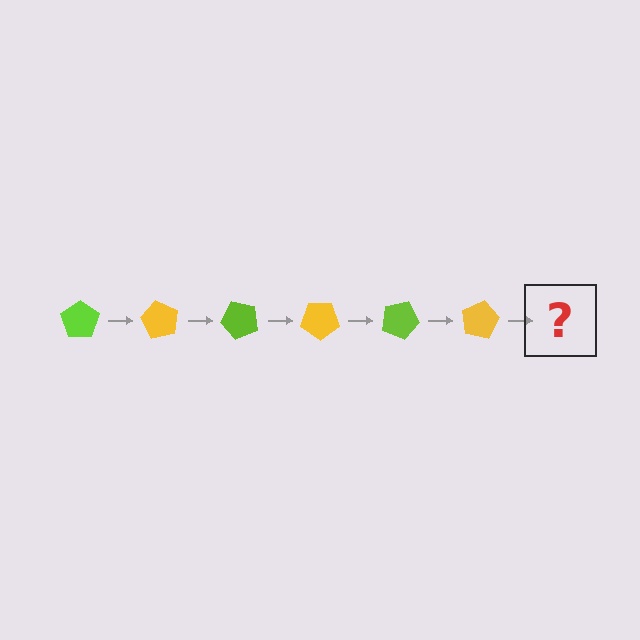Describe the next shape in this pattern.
It should be a lime pentagon, rotated 360 degrees from the start.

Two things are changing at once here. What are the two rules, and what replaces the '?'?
The two rules are that it rotates 60 degrees each step and the color cycles through lime and yellow. The '?' should be a lime pentagon, rotated 360 degrees from the start.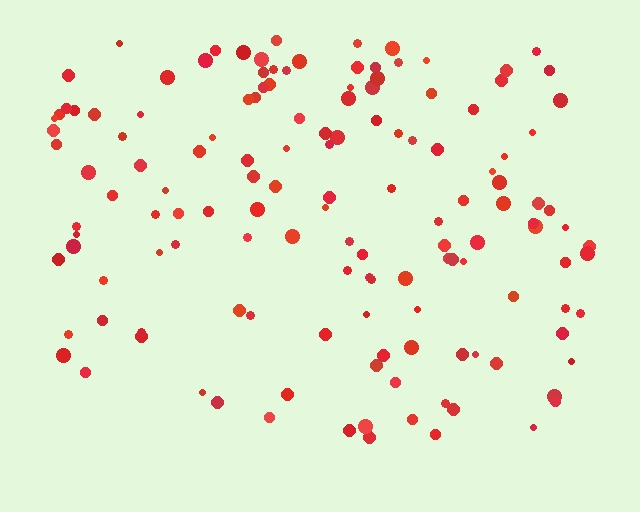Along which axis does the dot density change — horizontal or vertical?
Vertical.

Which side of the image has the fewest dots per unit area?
The bottom.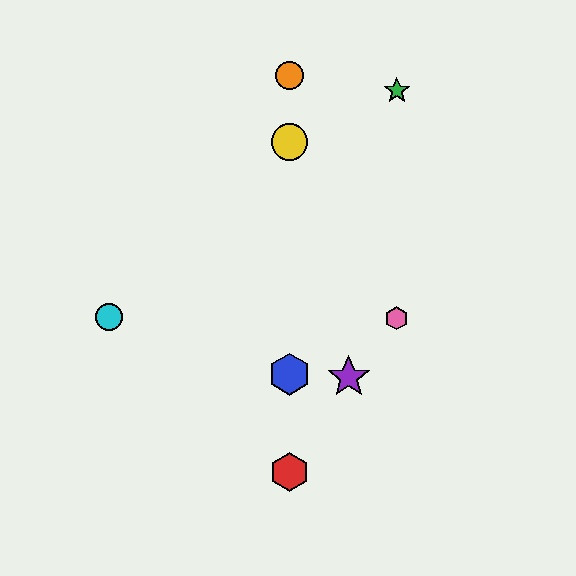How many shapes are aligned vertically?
4 shapes (the red hexagon, the blue hexagon, the yellow circle, the orange circle) are aligned vertically.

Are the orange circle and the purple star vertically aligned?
No, the orange circle is at x≈289 and the purple star is at x≈349.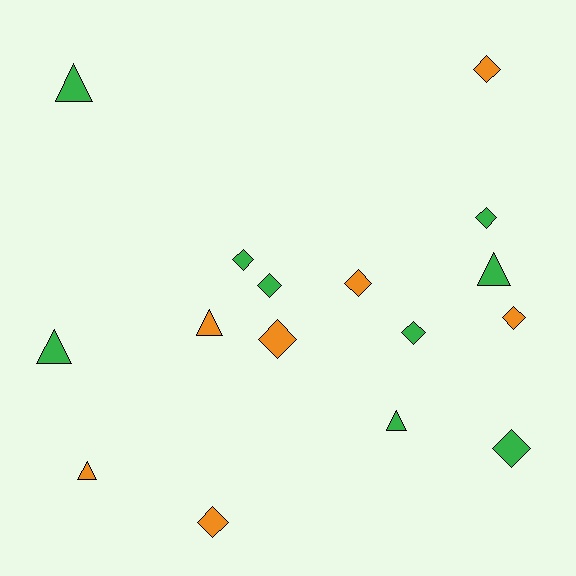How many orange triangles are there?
There are 2 orange triangles.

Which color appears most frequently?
Green, with 9 objects.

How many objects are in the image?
There are 16 objects.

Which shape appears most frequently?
Diamond, with 10 objects.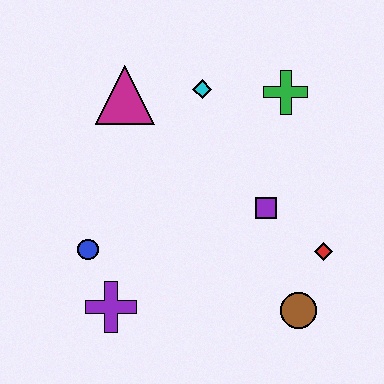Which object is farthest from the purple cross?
The green cross is farthest from the purple cross.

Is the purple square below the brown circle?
No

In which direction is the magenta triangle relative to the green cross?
The magenta triangle is to the left of the green cross.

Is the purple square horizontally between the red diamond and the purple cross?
Yes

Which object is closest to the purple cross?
The blue circle is closest to the purple cross.